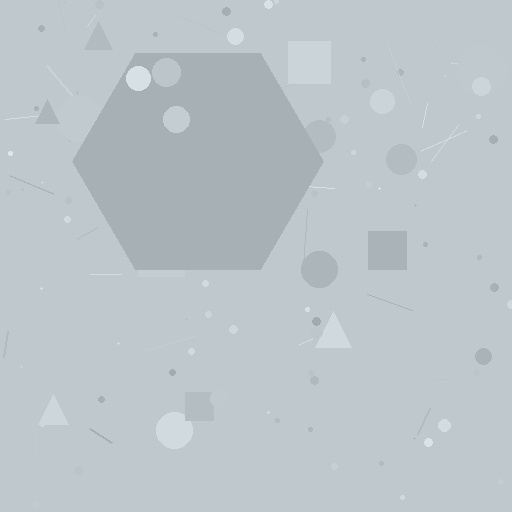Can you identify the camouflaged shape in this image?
The camouflaged shape is a hexagon.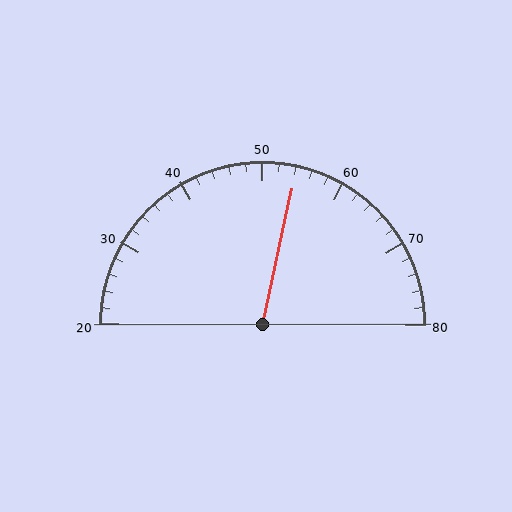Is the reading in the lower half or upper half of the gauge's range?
The reading is in the upper half of the range (20 to 80).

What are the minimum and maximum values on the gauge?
The gauge ranges from 20 to 80.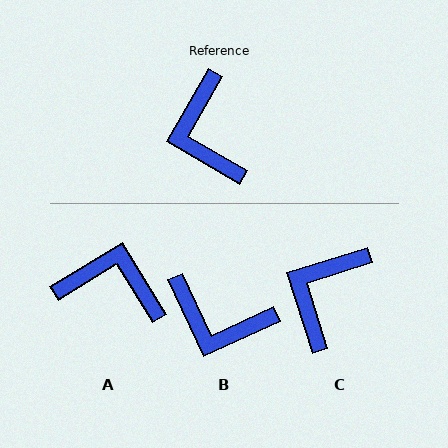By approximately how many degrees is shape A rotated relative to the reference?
Approximately 118 degrees clockwise.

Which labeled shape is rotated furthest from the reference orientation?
A, about 118 degrees away.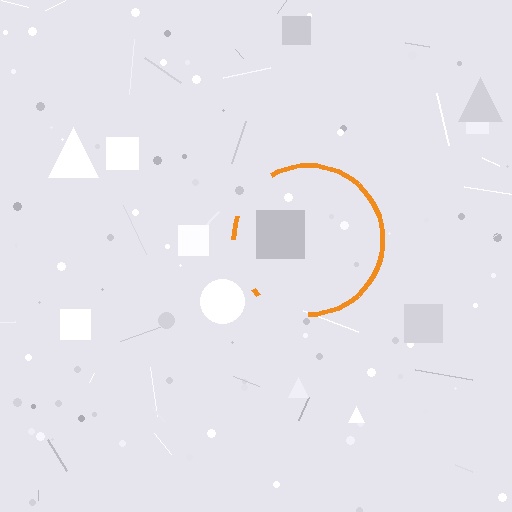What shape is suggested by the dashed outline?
The dashed outline suggests a circle.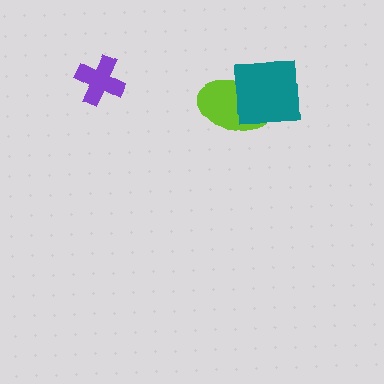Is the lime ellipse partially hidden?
Yes, it is partially covered by another shape.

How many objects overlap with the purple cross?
0 objects overlap with the purple cross.